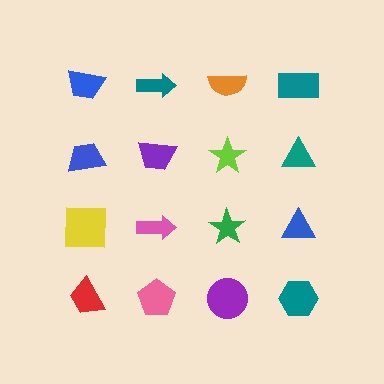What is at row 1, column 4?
A teal rectangle.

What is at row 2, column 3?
A lime star.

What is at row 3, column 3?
A green star.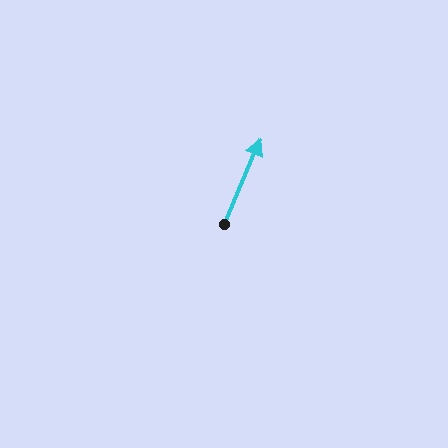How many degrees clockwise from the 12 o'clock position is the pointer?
Approximately 23 degrees.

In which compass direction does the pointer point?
Northeast.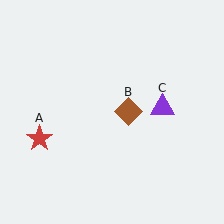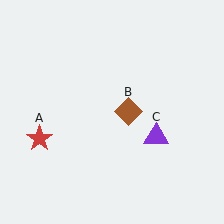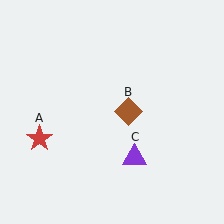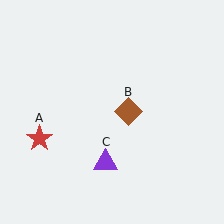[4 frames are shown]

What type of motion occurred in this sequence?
The purple triangle (object C) rotated clockwise around the center of the scene.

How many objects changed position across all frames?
1 object changed position: purple triangle (object C).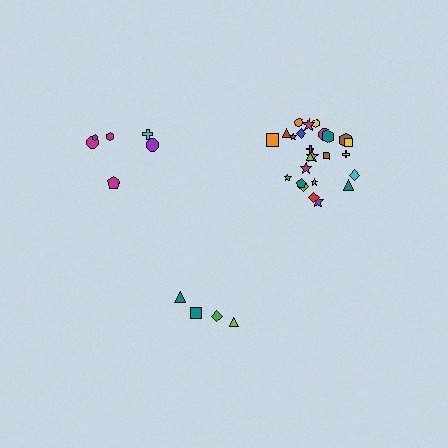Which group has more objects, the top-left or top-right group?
The top-right group.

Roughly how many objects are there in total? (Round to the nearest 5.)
Roughly 35 objects in total.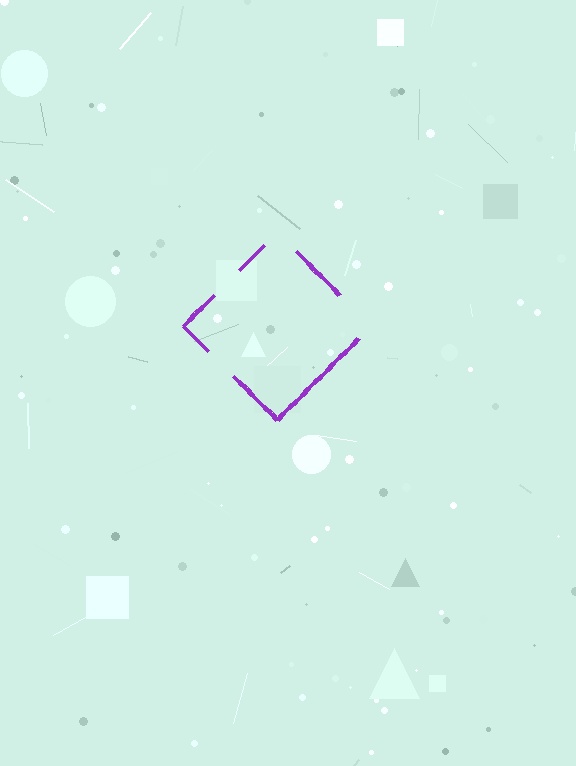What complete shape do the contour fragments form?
The contour fragments form a diamond.